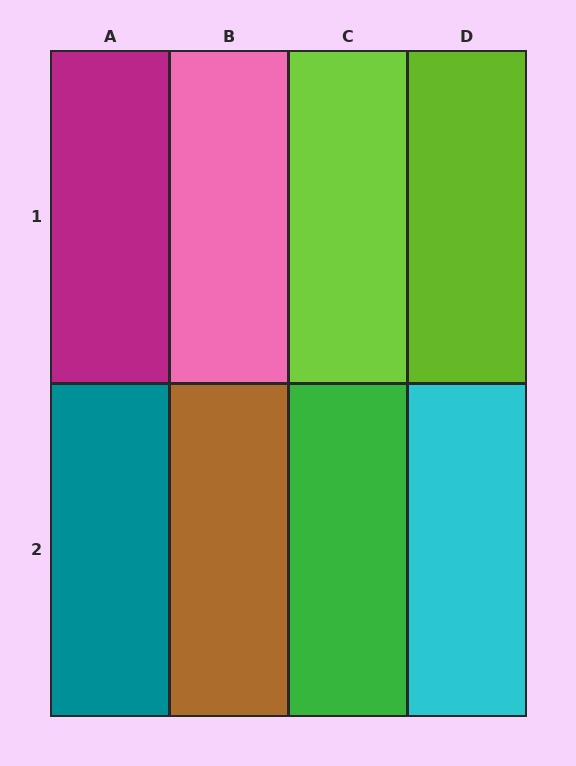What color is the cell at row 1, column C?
Lime.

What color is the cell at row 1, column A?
Magenta.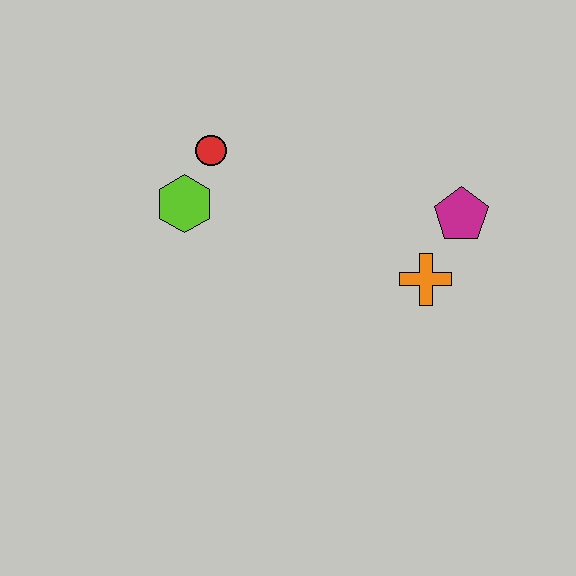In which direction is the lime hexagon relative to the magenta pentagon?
The lime hexagon is to the left of the magenta pentagon.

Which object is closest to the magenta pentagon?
The orange cross is closest to the magenta pentagon.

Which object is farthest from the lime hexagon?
The magenta pentagon is farthest from the lime hexagon.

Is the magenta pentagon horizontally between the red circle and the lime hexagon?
No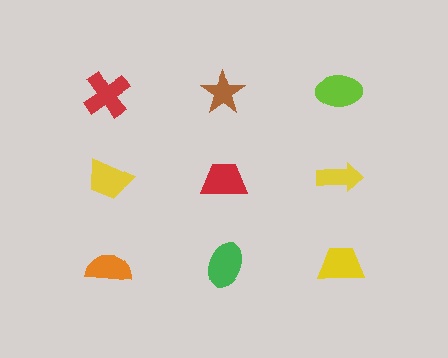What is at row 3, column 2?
A green ellipse.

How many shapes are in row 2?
3 shapes.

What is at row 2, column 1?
A yellow trapezoid.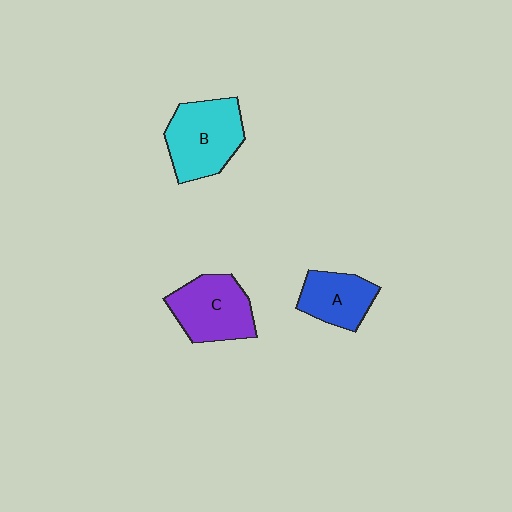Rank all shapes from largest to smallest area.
From largest to smallest: B (cyan), C (purple), A (blue).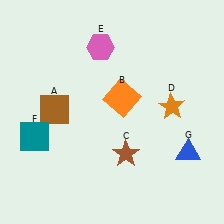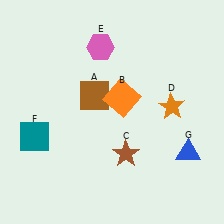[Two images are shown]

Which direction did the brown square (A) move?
The brown square (A) moved right.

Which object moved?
The brown square (A) moved right.